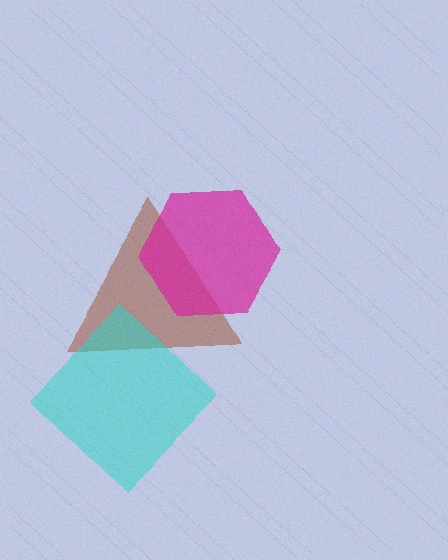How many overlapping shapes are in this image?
There are 3 overlapping shapes in the image.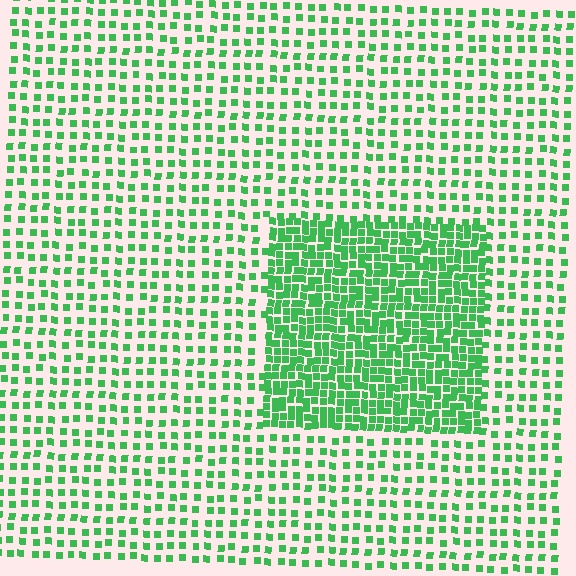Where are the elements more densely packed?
The elements are more densely packed inside the rectangle boundary.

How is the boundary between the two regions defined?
The boundary is defined by a change in element density (approximately 2.3x ratio). All elements are the same color, size, and shape.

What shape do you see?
I see a rectangle.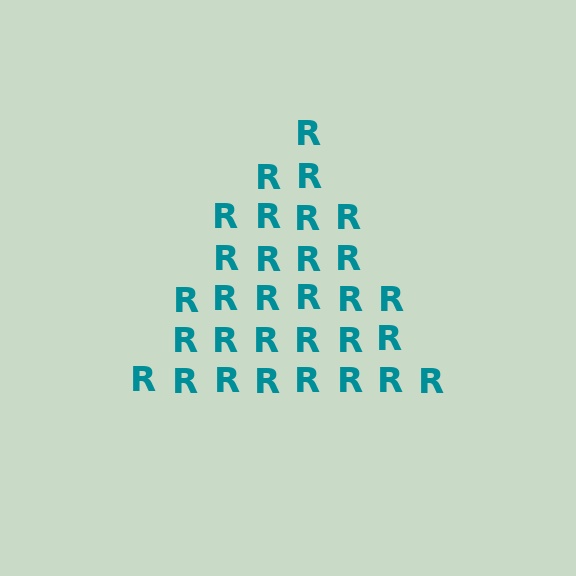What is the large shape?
The large shape is a triangle.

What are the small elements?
The small elements are letter R's.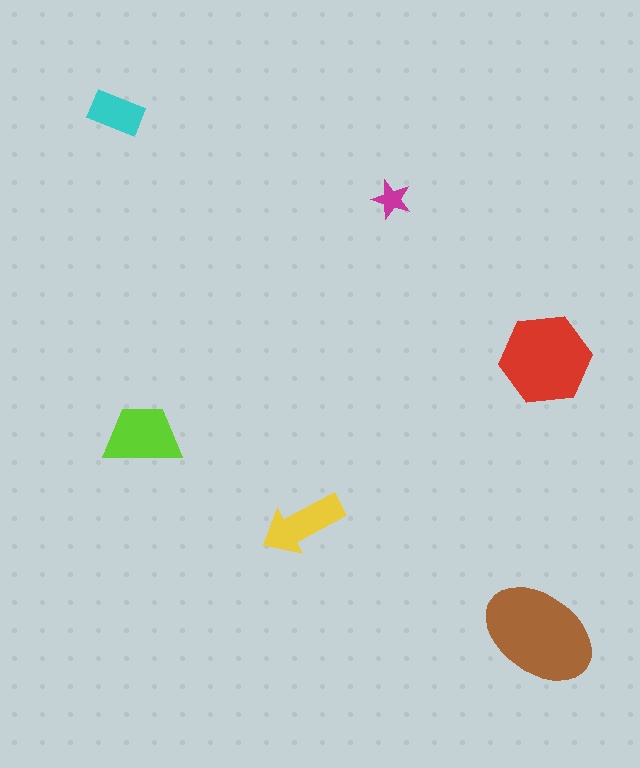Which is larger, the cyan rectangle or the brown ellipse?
The brown ellipse.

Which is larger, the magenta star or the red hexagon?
The red hexagon.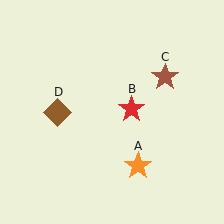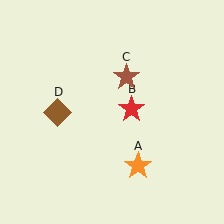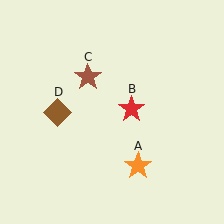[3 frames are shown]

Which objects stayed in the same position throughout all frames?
Orange star (object A) and red star (object B) and brown diamond (object D) remained stationary.